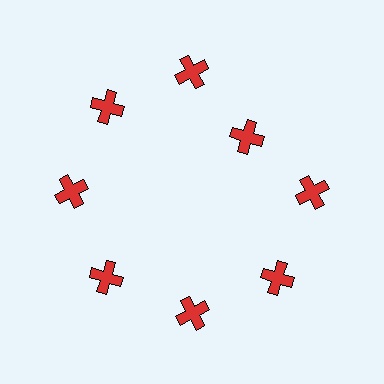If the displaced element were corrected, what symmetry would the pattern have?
It would have 8-fold rotational symmetry — the pattern would map onto itself every 45 degrees.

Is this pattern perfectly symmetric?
No. The 8 red crosses are arranged in a ring, but one element near the 2 o'clock position is pulled inward toward the center, breaking the 8-fold rotational symmetry.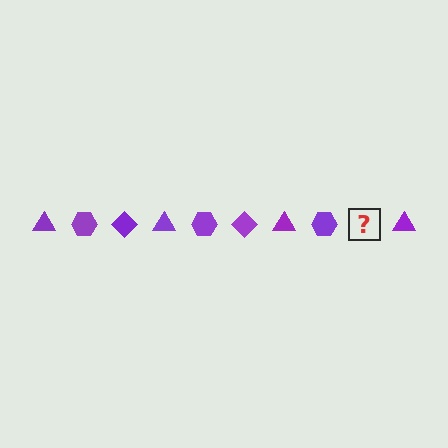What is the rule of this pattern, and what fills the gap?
The rule is that the pattern cycles through triangle, hexagon, diamond shapes in purple. The gap should be filled with a purple diamond.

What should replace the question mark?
The question mark should be replaced with a purple diamond.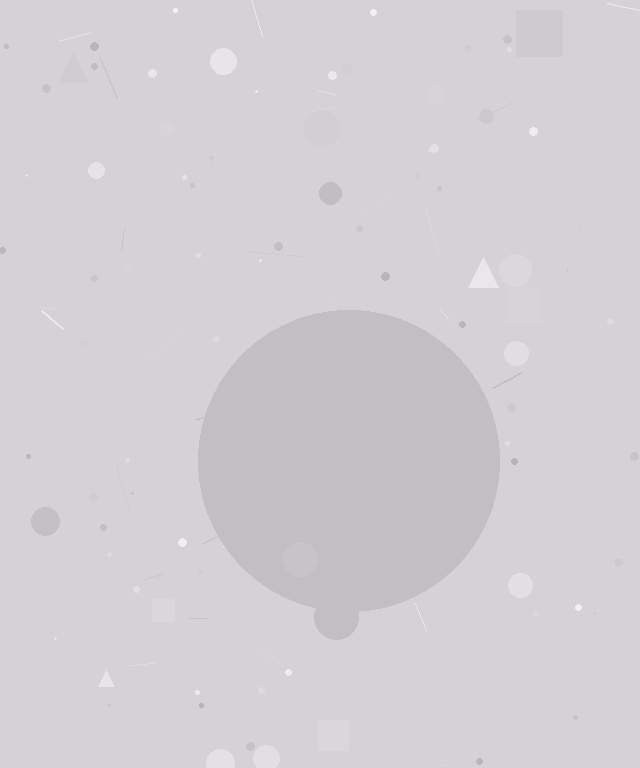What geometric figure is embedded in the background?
A circle is embedded in the background.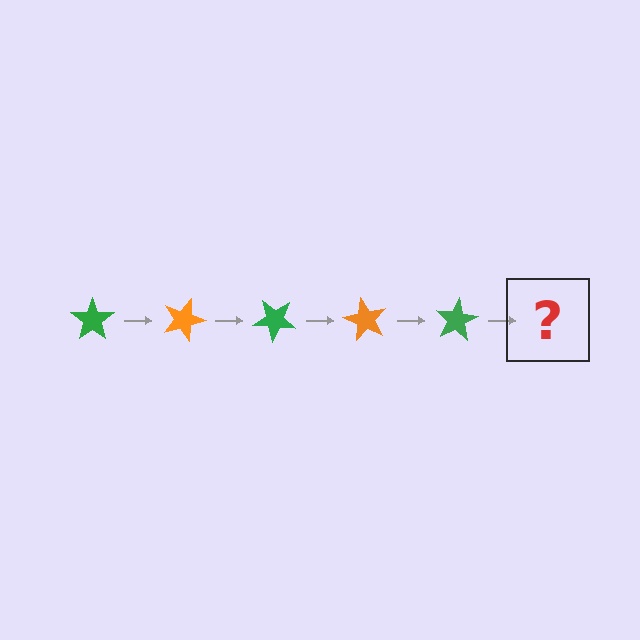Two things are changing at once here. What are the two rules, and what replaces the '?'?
The two rules are that it rotates 20 degrees each step and the color cycles through green and orange. The '?' should be an orange star, rotated 100 degrees from the start.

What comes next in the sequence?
The next element should be an orange star, rotated 100 degrees from the start.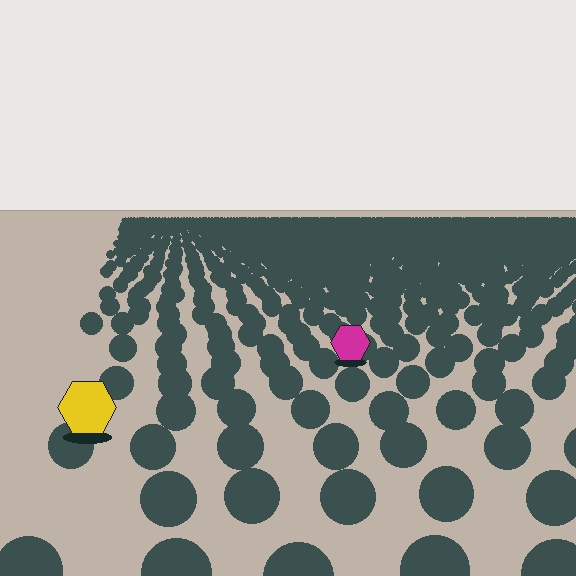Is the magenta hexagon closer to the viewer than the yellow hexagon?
No. The yellow hexagon is closer — you can tell from the texture gradient: the ground texture is coarser near it.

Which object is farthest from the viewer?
The magenta hexagon is farthest from the viewer. It appears smaller and the ground texture around it is denser.